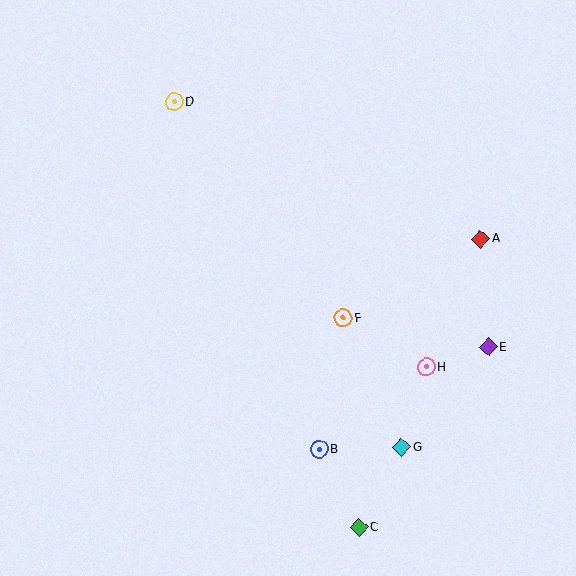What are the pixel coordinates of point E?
Point E is at (488, 347).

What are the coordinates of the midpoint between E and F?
The midpoint between E and F is at (416, 333).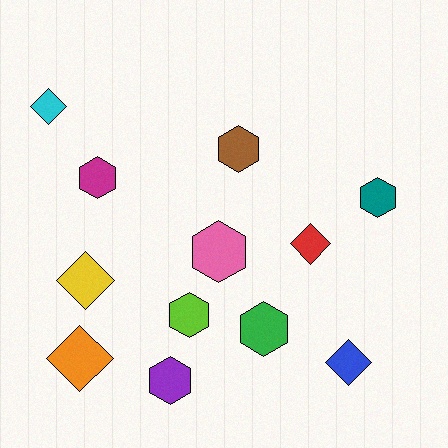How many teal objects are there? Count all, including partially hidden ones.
There is 1 teal object.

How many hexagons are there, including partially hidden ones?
There are 7 hexagons.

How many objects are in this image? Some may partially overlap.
There are 12 objects.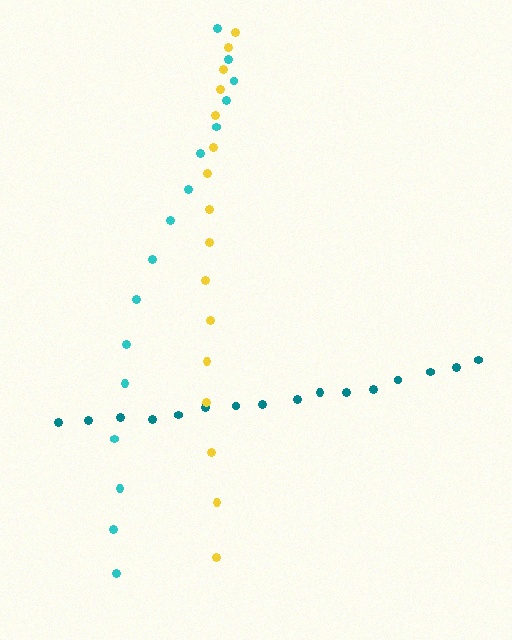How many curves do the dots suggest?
There are 3 distinct paths.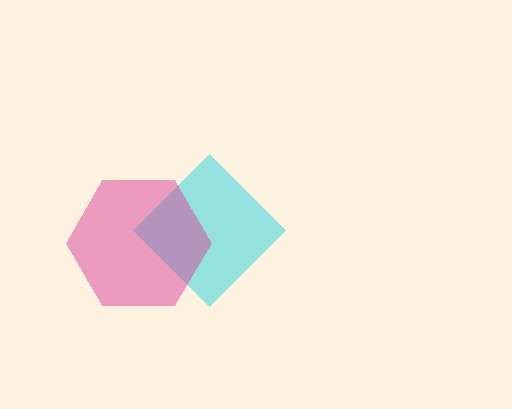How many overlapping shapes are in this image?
There are 2 overlapping shapes in the image.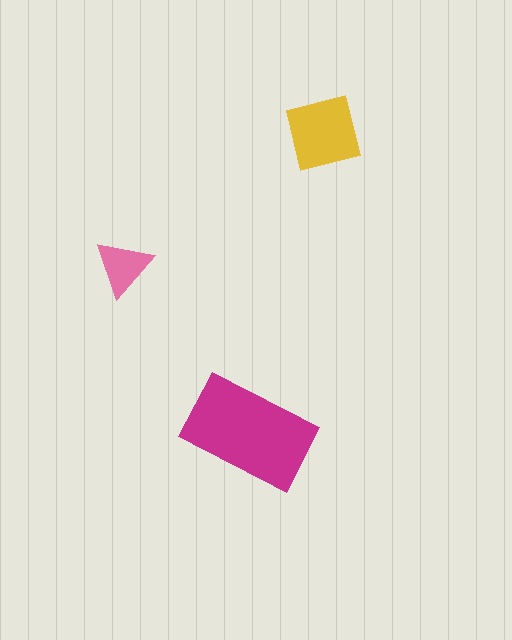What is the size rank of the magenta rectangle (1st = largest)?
1st.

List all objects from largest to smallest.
The magenta rectangle, the yellow square, the pink triangle.